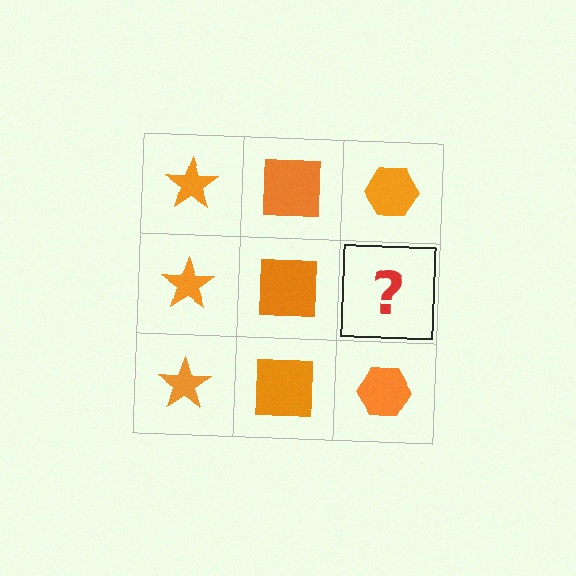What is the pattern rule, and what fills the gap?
The rule is that each column has a consistent shape. The gap should be filled with an orange hexagon.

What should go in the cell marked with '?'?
The missing cell should contain an orange hexagon.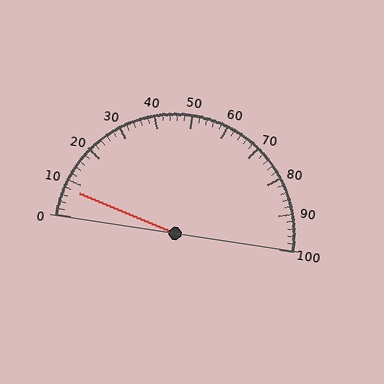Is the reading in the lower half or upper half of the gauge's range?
The reading is in the lower half of the range (0 to 100).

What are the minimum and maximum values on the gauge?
The gauge ranges from 0 to 100.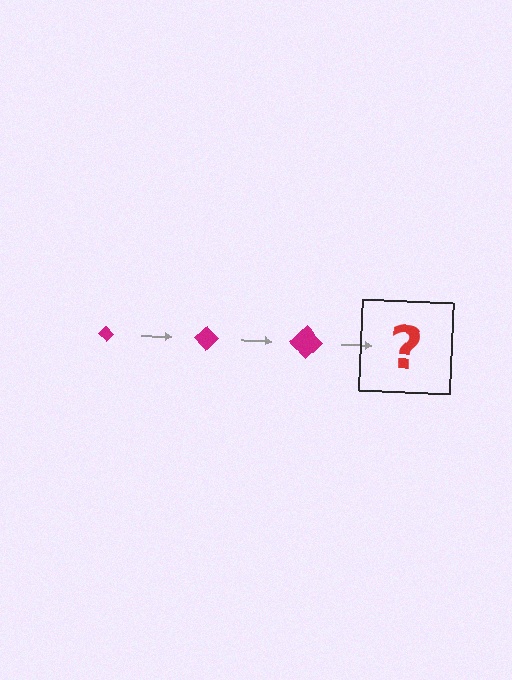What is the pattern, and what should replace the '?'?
The pattern is that the diamond gets progressively larger each step. The '?' should be a magenta diamond, larger than the previous one.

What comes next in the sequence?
The next element should be a magenta diamond, larger than the previous one.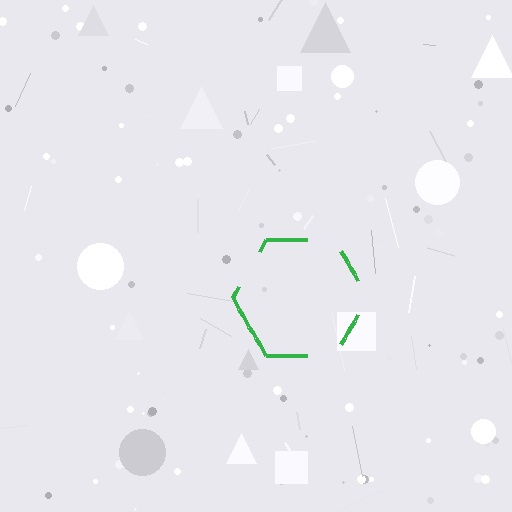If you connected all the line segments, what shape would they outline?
They would outline a hexagon.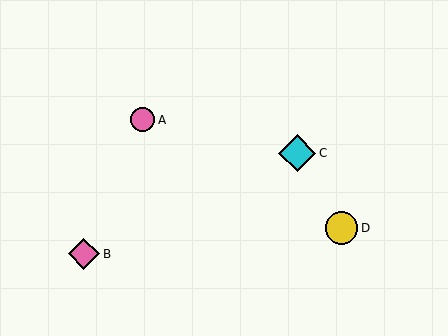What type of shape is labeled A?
Shape A is a pink circle.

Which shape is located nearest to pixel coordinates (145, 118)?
The pink circle (labeled A) at (142, 120) is nearest to that location.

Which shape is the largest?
The cyan diamond (labeled C) is the largest.